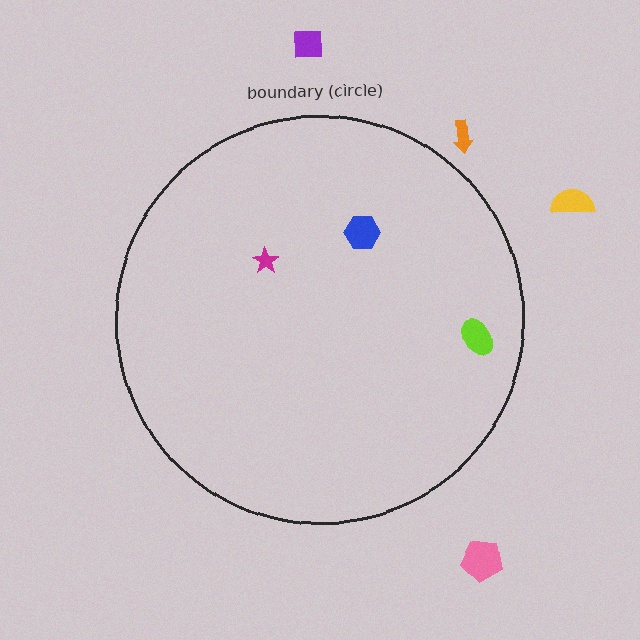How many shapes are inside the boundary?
3 inside, 4 outside.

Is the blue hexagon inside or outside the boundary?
Inside.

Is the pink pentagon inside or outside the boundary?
Outside.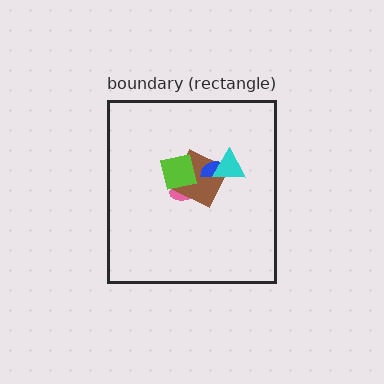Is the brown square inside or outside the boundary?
Inside.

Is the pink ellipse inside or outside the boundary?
Inside.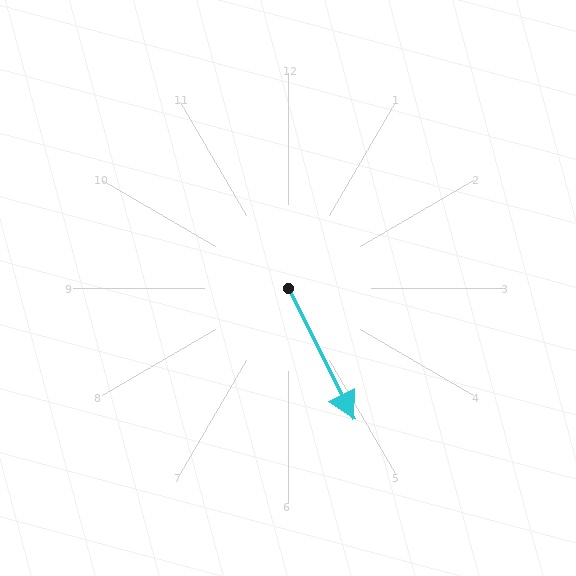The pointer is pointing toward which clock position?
Roughly 5 o'clock.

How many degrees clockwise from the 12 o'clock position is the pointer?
Approximately 153 degrees.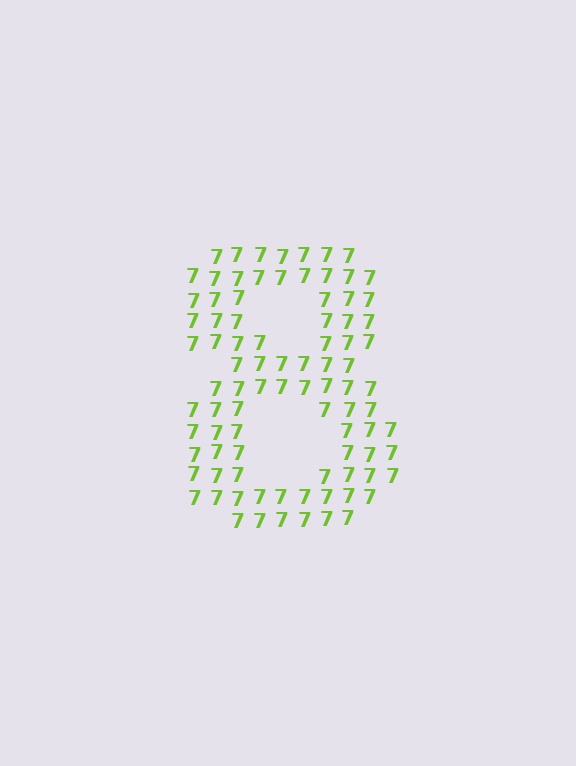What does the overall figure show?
The overall figure shows the digit 8.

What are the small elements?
The small elements are digit 7's.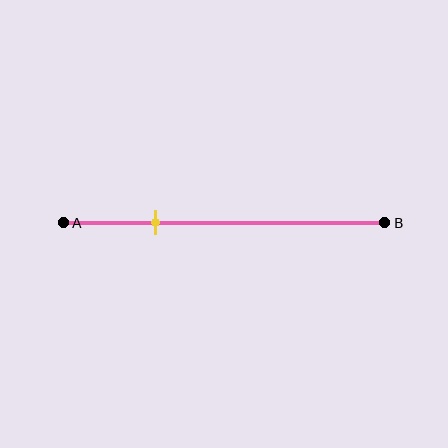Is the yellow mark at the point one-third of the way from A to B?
No, the mark is at about 30% from A, not at the 33% one-third point.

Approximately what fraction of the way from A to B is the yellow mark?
The yellow mark is approximately 30% of the way from A to B.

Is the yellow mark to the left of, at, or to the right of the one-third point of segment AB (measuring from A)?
The yellow mark is to the left of the one-third point of segment AB.